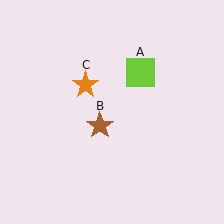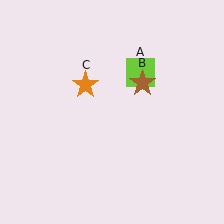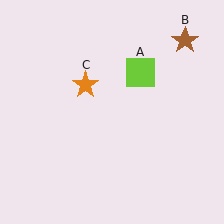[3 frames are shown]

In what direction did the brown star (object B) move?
The brown star (object B) moved up and to the right.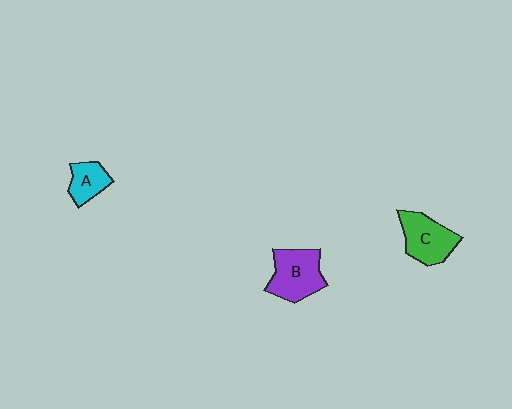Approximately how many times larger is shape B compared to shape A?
Approximately 1.8 times.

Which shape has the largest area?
Shape B (purple).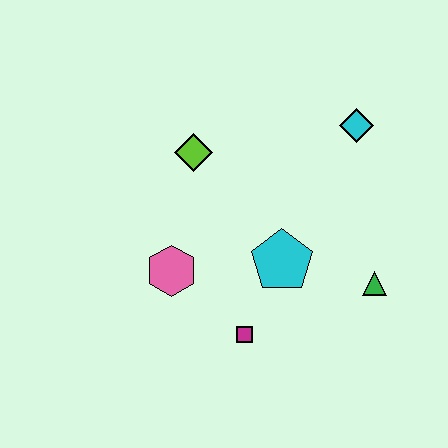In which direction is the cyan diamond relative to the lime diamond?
The cyan diamond is to the right of the lime diamond.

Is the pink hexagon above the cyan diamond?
No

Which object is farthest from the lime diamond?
The green triangle is farthest from the lime diamond.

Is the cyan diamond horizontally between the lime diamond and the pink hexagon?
No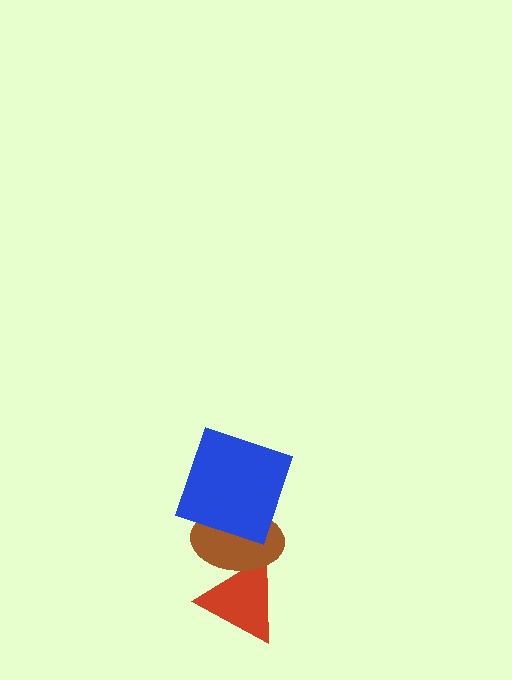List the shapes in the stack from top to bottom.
From top to bottom: the blue square, the brown ellipse, the red triangle.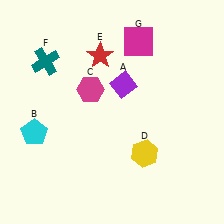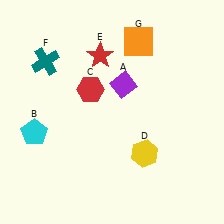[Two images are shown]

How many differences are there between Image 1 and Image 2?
There are 2 differences between the two images.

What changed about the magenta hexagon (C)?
In Image 1, C is magenta. In Image 2, it changed to red.